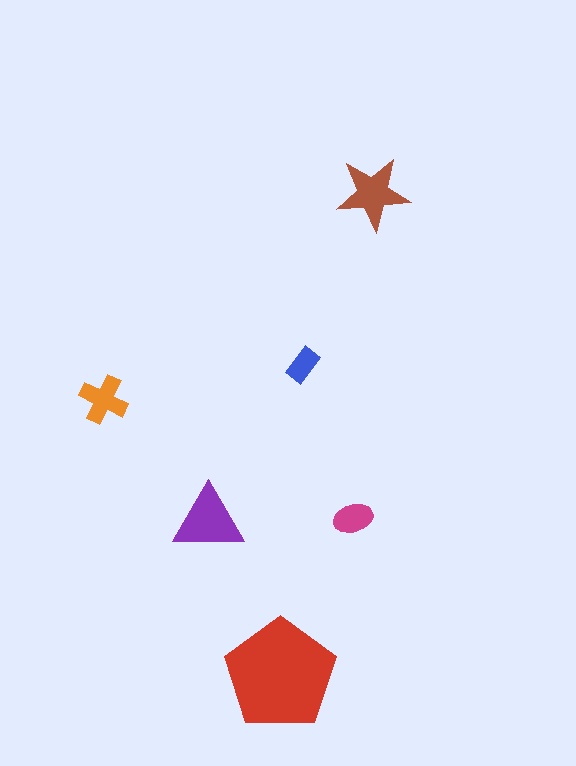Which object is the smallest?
The blue rectangle.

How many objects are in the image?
There are 6 objects in the image.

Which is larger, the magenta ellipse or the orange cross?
The orange cross.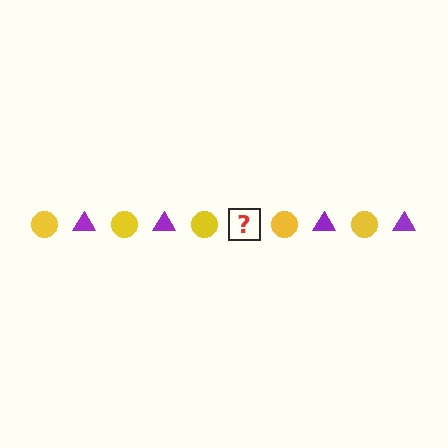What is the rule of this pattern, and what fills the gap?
The rule is that the pattern alternates between yellow circle and purple triangle. The gap should be filled with a purple triangle.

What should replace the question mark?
The question mark should be replaced with a purple triangle.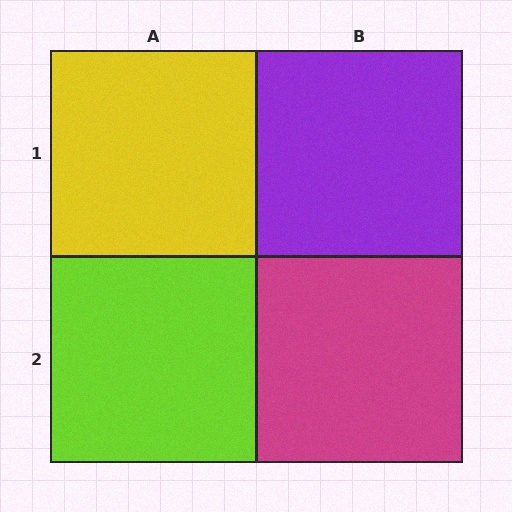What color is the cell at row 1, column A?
Yellow.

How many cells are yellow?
1 cell is yellow.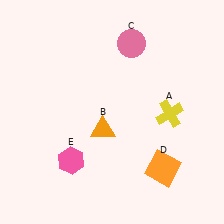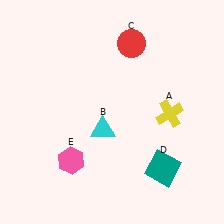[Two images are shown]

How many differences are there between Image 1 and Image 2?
There are 3 differences between the two images.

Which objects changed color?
B changed from orange to cyan. C changed from pink to red. D changed from orange to teal.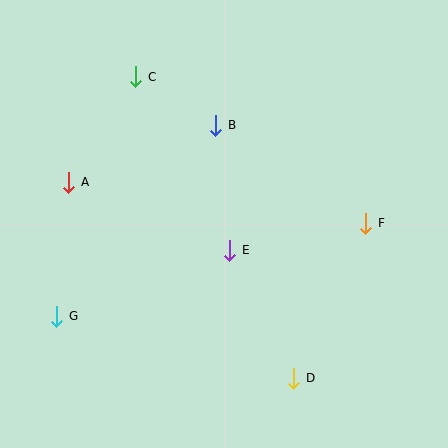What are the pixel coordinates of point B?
Point B is at (216, 125).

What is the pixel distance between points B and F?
The distance between B and F is 179 pixels.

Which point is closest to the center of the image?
Point E at (230, 251) is closest to the center.